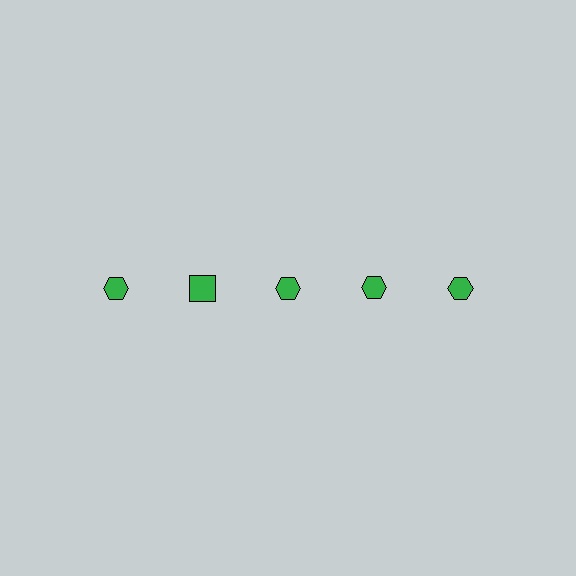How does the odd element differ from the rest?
It has a different shape: square instead of hexagon.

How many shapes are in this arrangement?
There are 5 shapes arranged in a grid pattern.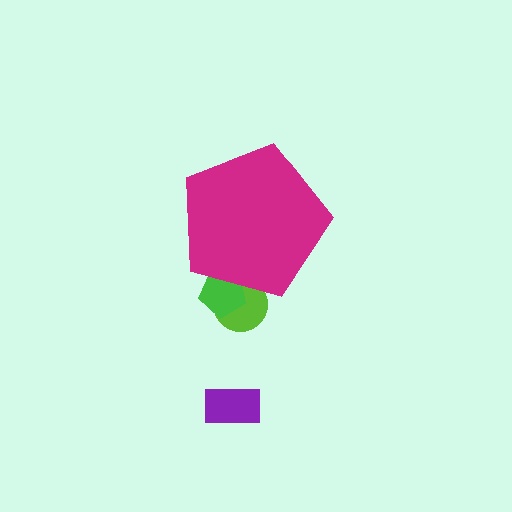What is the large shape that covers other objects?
A magenta pentagon.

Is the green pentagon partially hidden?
Yes, the green pentagon is partially hidden behind the magenta pentagon.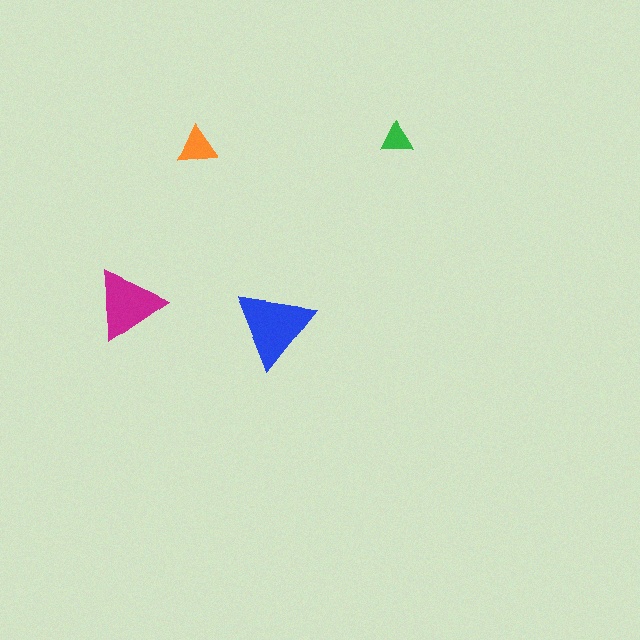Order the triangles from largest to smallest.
the blue one, the magenta one, the orange one, the green one.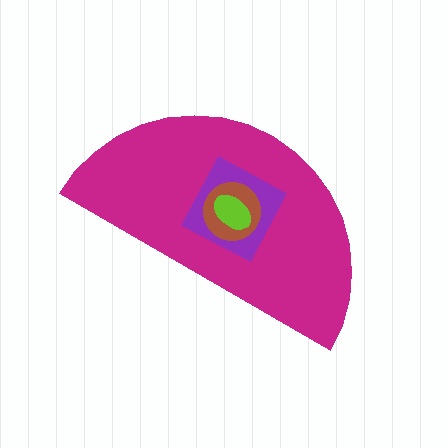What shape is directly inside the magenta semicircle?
The purple diamond.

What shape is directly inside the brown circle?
The lime ellipse.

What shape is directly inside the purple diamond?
The brown circle.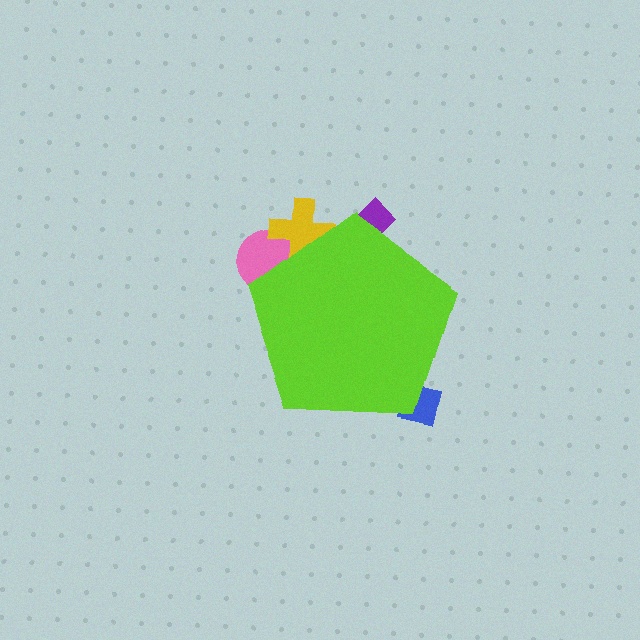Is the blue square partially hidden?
Yes, the blue square is partially hidden behind the lime pentagon.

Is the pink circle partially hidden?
Yes, the pink circle is partially hidden behind the lime pentagon.